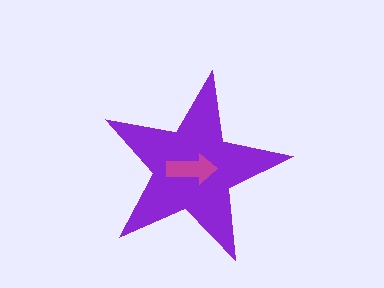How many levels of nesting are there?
2.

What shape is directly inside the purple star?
The magenta arrow.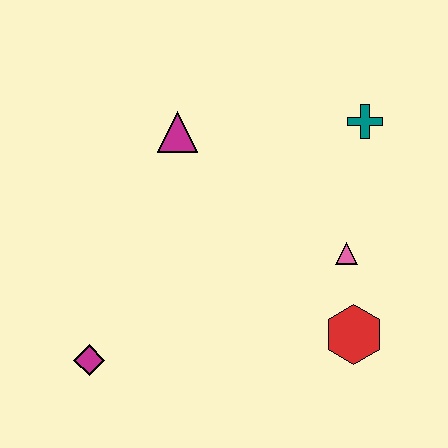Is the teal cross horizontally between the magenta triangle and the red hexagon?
No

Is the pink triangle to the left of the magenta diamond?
No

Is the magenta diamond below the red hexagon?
Yes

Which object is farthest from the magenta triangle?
The red hexagon is farthest from the magenta triangle.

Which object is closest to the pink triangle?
The red hexagon is closest to the pink triangle.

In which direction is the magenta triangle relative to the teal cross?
The magenta triangle is to the left of the teal cross.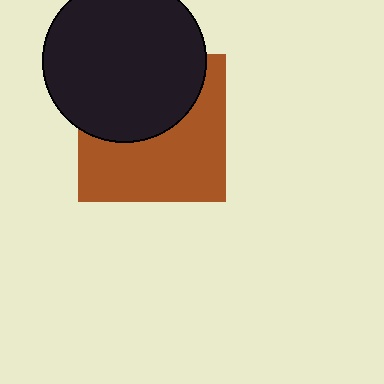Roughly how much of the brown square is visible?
About half of it is visible (roughly 55%).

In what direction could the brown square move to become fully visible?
The brown square could move down. That would shift it out from behind the black circle entirely.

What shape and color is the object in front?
The object in front is a black circle.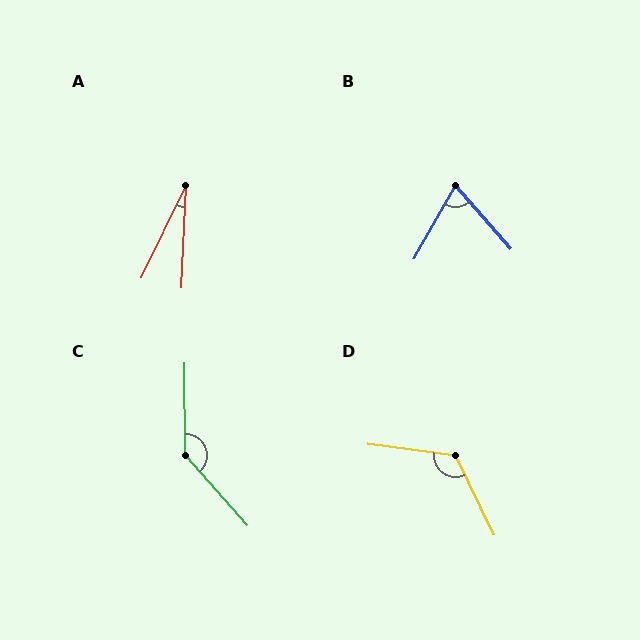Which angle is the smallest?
A, at approximately 23 degrees.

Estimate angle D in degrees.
Approximately 124 degrees.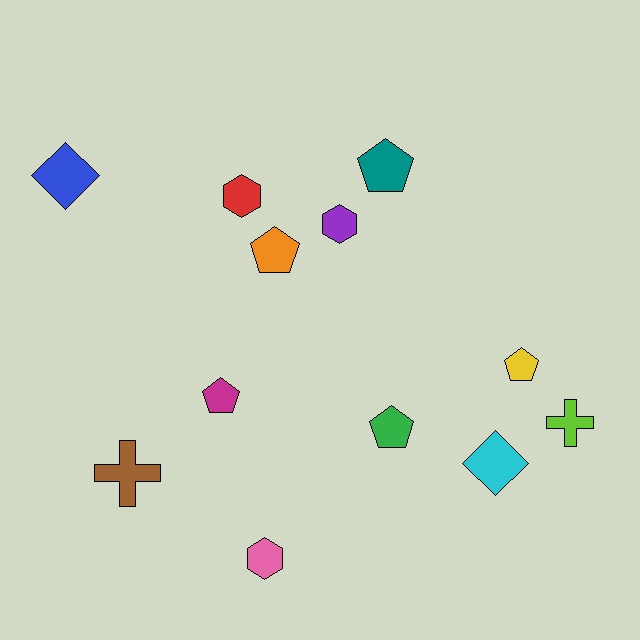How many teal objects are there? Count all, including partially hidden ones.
There is 1 teal object.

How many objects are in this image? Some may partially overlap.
There are 12 objects.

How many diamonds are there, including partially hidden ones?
There are 2 diamonds.